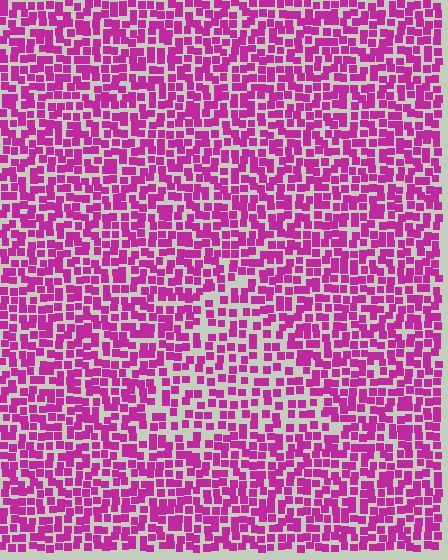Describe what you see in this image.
The image contains small magenta elements arranged at two different densities. A triangle-shaped region is visible where the elements are less densely packed than the surrounding area.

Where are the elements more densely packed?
The elements are more densely packed outside the triangle boundary.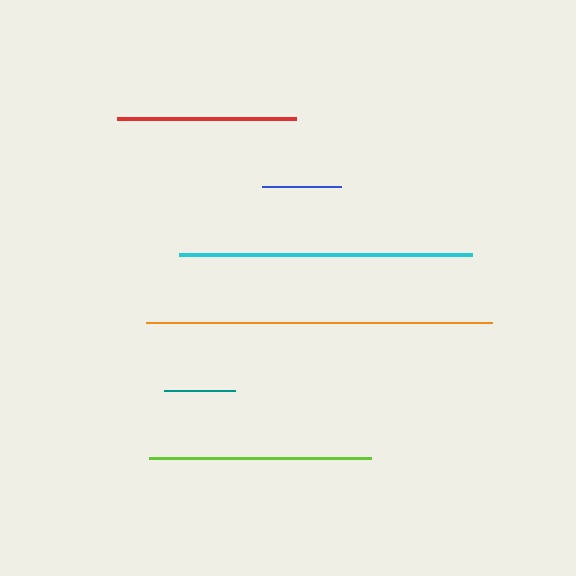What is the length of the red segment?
The red segment is approximately 179 pixels long.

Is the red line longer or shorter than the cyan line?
The cyan line is longer than the red line.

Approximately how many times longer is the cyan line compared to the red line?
The cyan line is approximately 1.6 times the length of the red line.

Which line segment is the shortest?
The teal line is the shortest at approximately 71 pixels.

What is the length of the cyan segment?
The cyan segment is approximately 293 pixels long.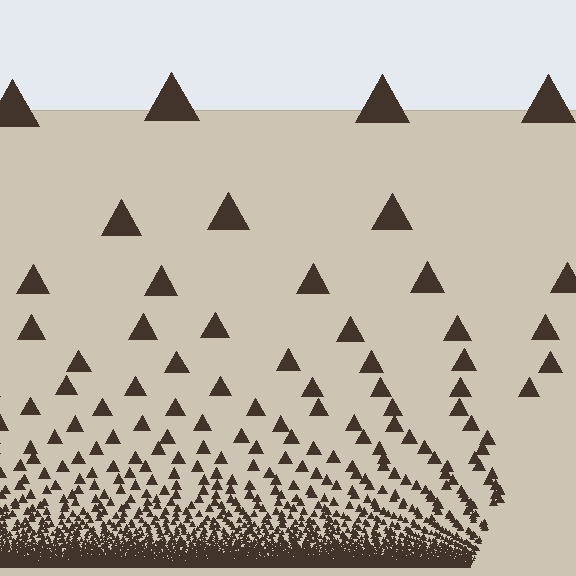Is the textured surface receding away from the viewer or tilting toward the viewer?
The surface appears to tilt toward the viewer. Texture elements get larger and sparser toward the top.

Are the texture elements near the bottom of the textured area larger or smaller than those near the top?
Smaller. The gradient is inverted — elements near the bottom are smaller and denser.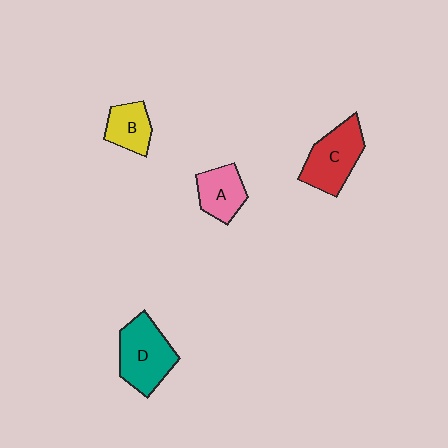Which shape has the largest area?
Shape D (teal).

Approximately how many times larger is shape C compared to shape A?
Approximately 1.4 times.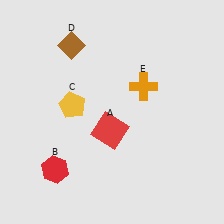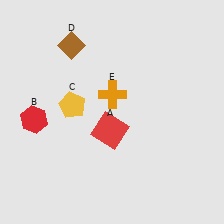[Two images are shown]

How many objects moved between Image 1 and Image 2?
2 objects moved between the two images.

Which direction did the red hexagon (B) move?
The red hexagon (B) moved up.